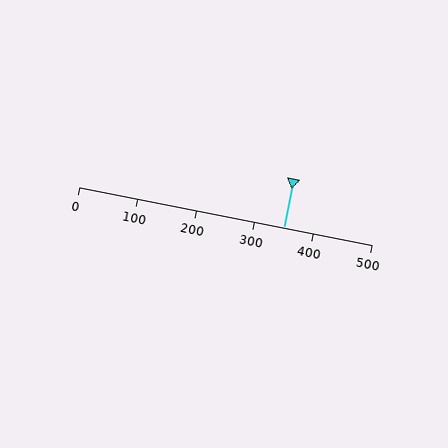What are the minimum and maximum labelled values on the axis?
The axis runs from 0 to 500.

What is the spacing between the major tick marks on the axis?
The major ticks are spaced 100 apart.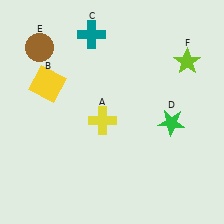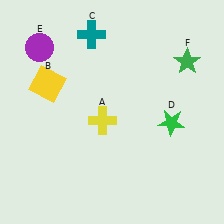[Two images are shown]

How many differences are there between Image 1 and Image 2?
There are 2 differences between the two images.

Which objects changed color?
E changed from brown to purple. F changed from lime to green.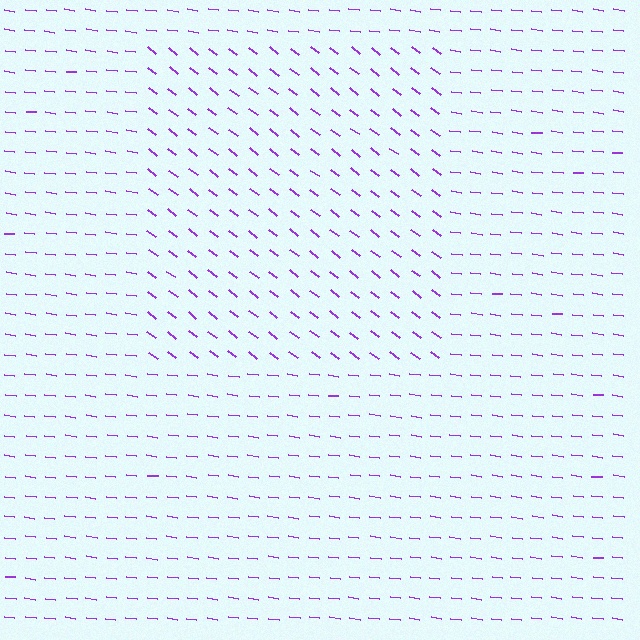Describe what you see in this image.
The image is filled with small purple line segments. A rectangle region in the image has lines oriented differently from the surrounding lines, creating a visible texture boundary.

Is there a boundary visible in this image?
Yes, there is a texture boundary formed by a change in line orientation.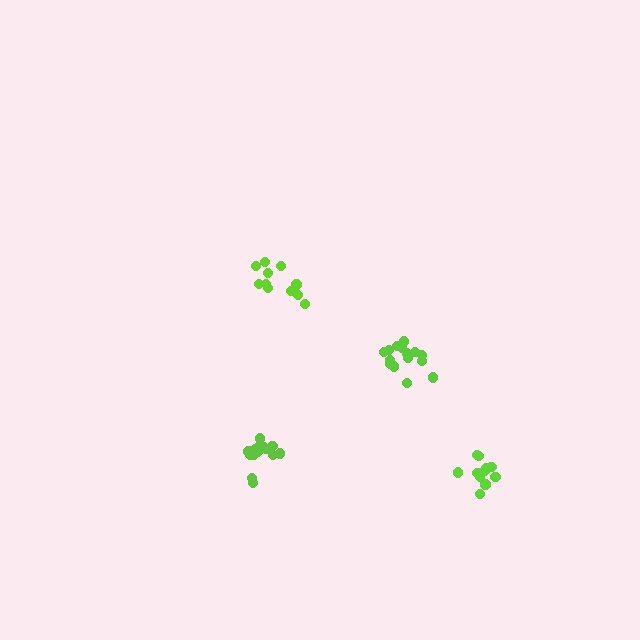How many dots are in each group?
Group 1: 14 dots, Group 2: 11 dots, Group 3: 15 dots, Group 4: 11 dots (51 total).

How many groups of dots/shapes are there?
There are 4 groups.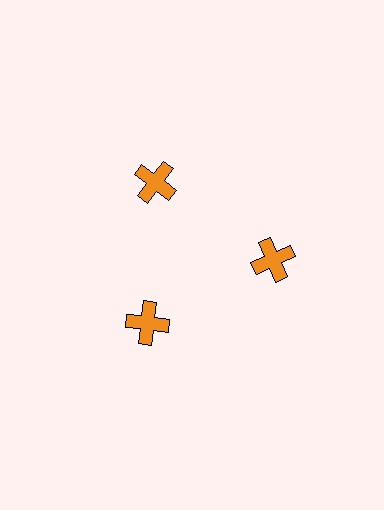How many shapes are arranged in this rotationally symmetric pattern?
There are 3 shapes, arranged in 3 groups of 1.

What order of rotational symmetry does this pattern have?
This pattern has 3-fold rotational symmetry.